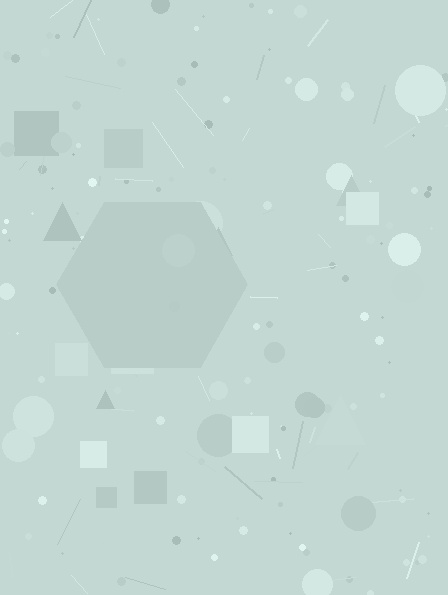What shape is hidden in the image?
A hexagon is hidden in the image.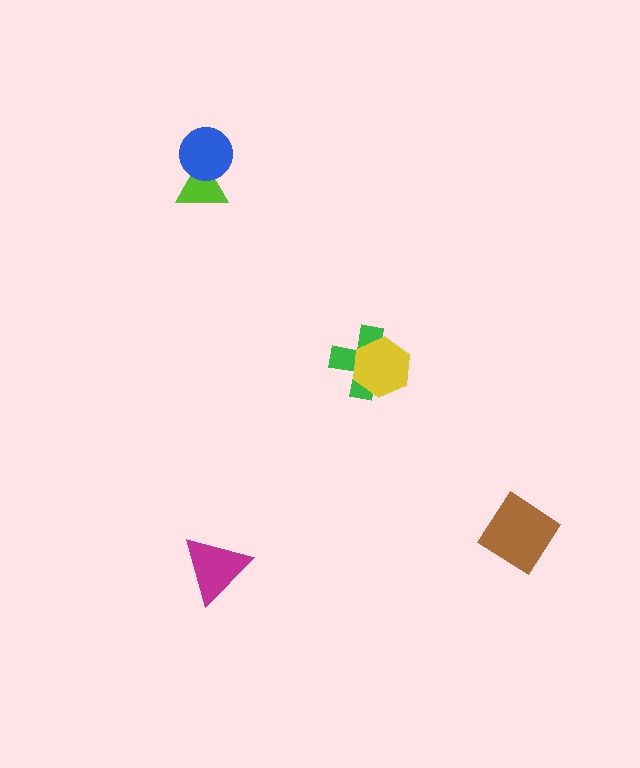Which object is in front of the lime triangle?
The blue circle is in front of the lime triangle.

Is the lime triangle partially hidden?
Yes, it is partially covered by another shape.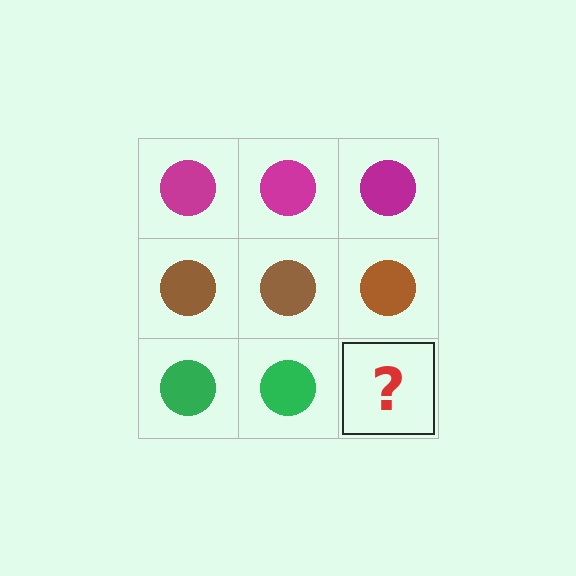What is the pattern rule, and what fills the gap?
The rule is that each row has a consistent color. The gap should be filled with a green circle.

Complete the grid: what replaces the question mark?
The question mark should be replaced with a green circle.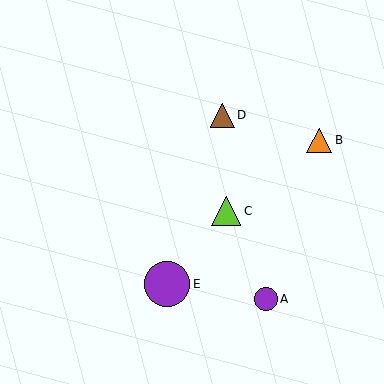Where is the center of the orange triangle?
The center of the orange triangle is at (319, 140).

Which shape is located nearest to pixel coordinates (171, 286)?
The purple circle (labeled E) at (167, 284) is nearest to that location.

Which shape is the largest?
The purple circle (labeled E) is the largest.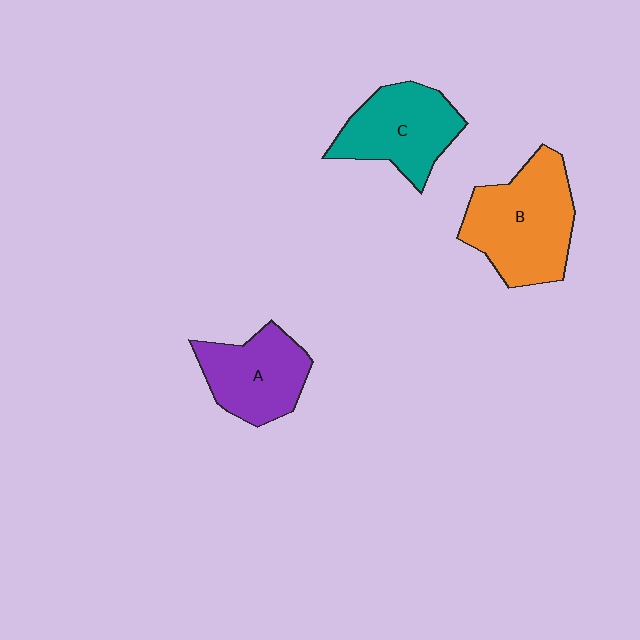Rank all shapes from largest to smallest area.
From largest to smallest: B (orange), C (teal), A (purple).